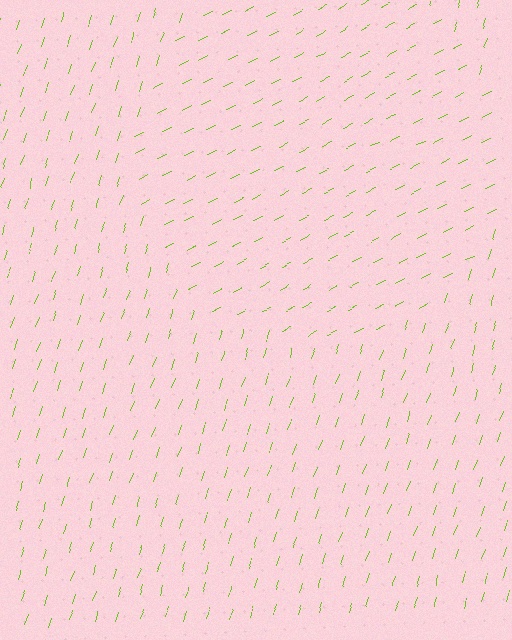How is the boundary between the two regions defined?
The boundary is defined purely by a change in line orientation (approximately 45 degrees difference). All lines are the same color and thickness.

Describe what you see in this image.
The image is filled with small lime line segments. A circle region in the image has lines oriented differently from the surrounding lines, creating a visible texture boundary.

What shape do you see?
I see a circle.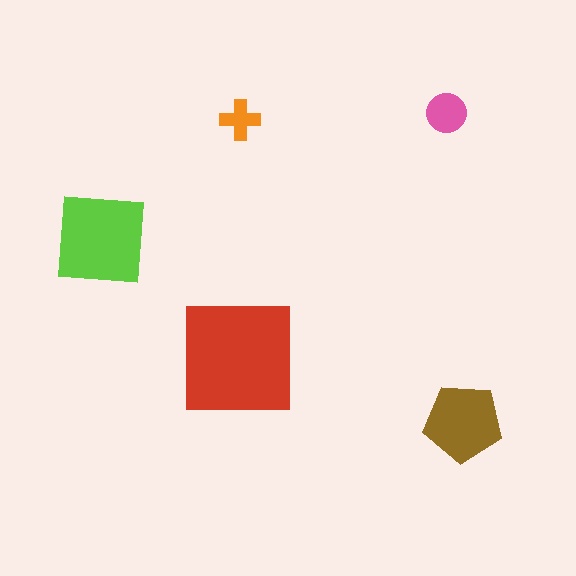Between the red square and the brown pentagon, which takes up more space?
The red square.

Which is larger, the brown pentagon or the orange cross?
The brown pentagon.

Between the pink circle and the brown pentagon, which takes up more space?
The brown pentagon.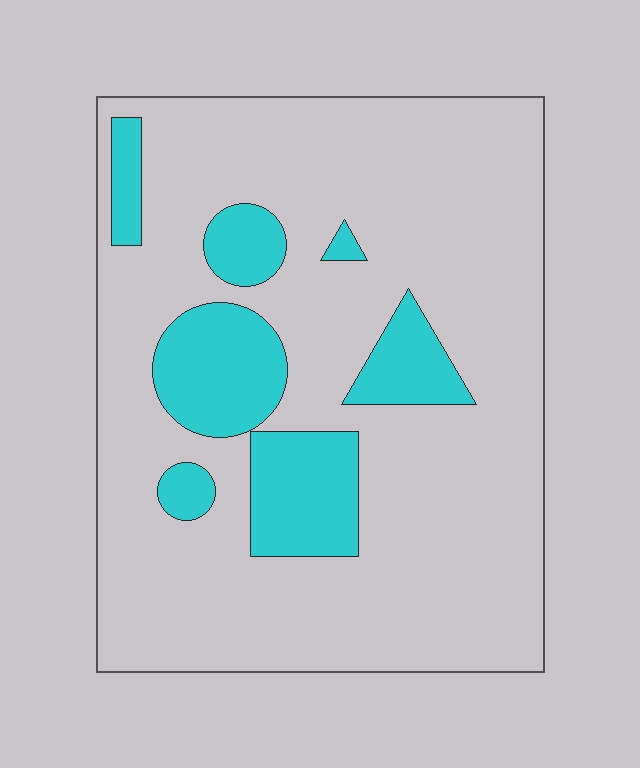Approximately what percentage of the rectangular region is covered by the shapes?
Approximately 20%.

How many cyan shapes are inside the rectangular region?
7.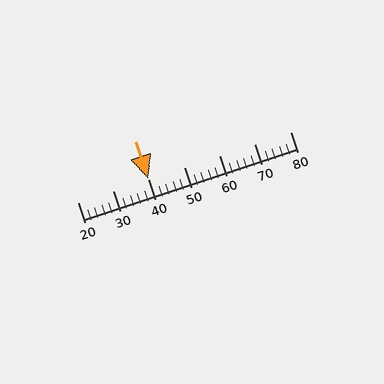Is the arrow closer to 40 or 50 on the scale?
The arrow is closer to 40.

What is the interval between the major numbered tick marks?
The major tick marks are spaced 10 units apart.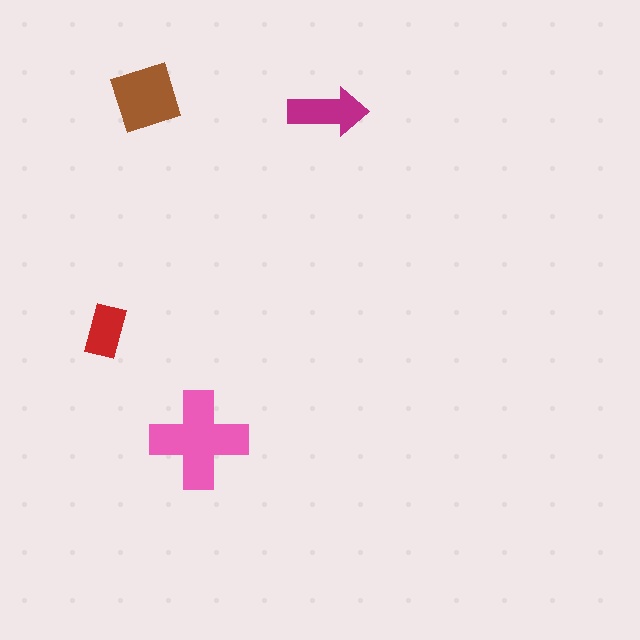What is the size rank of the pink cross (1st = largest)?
1st.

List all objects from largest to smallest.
The pink cross, the brown diamond, the magenta arrow, the red rectangle.